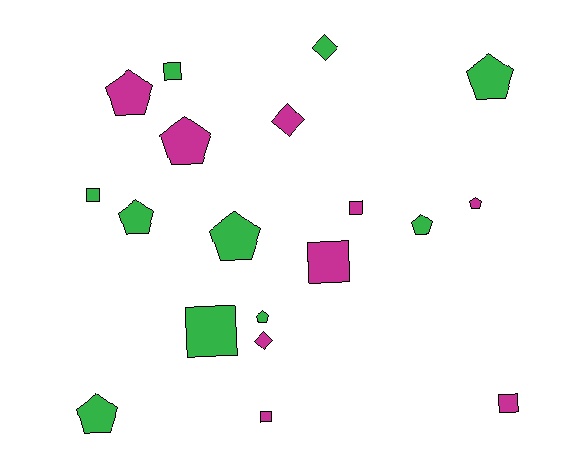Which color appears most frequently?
Green, with 10 objects.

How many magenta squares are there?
There are 4 magenta squares.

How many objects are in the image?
There are 19 objects.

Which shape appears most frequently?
Pentagon, with 9 objects.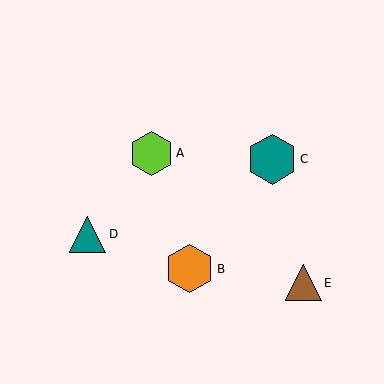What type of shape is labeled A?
Shape A is a lime hexagon.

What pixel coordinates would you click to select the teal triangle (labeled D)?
Click at (88, 234) to select the teal triangle D.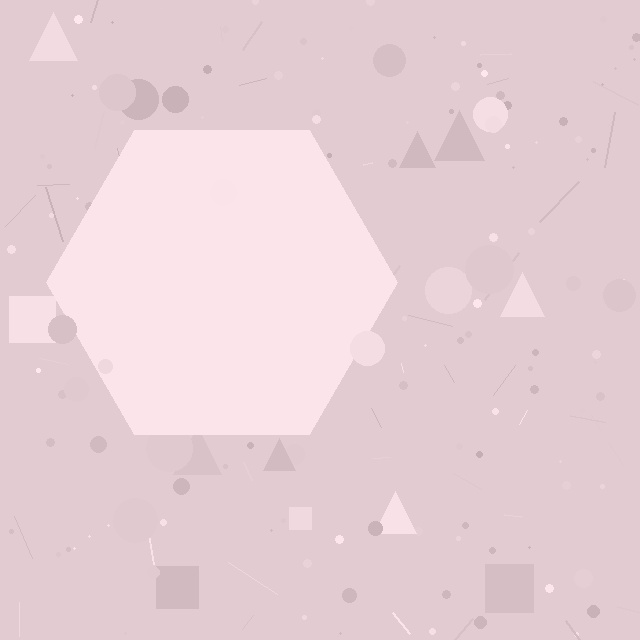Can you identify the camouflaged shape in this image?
The camouflaged shape is a hexagon.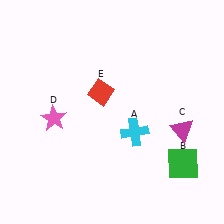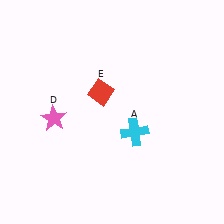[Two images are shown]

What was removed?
The magenta triangle (C), the green square (B) were removed in Image 2.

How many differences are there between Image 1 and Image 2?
There are 2 differences between the two images.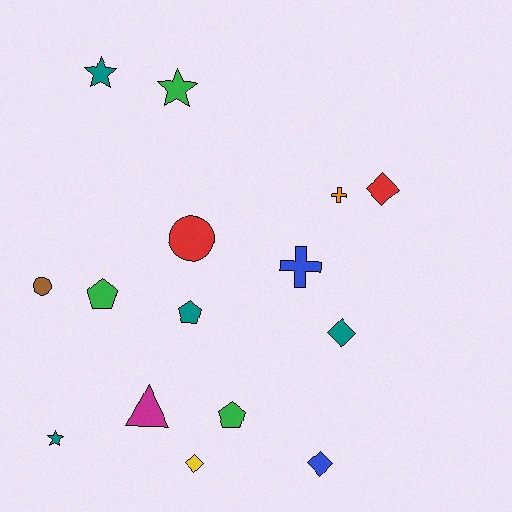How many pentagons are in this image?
There are 3 pentagons.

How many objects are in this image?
There are 15 objects.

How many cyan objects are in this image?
There are no cyan objects.